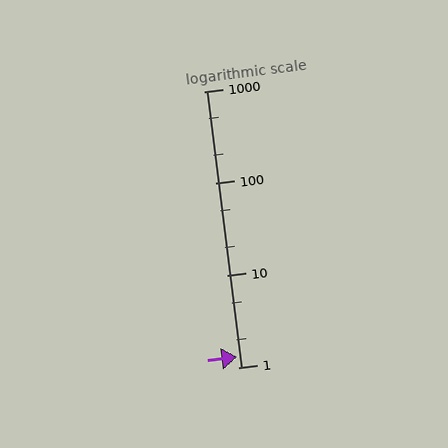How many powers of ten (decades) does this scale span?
The scale spans 3 decades, from 1 to 1000.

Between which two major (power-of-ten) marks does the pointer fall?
The pointer is between 1 and 10.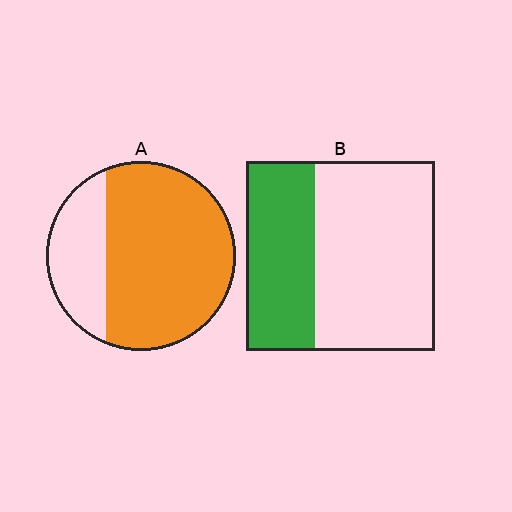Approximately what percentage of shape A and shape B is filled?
A is approximately 75% and B is approximately 35%.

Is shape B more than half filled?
No.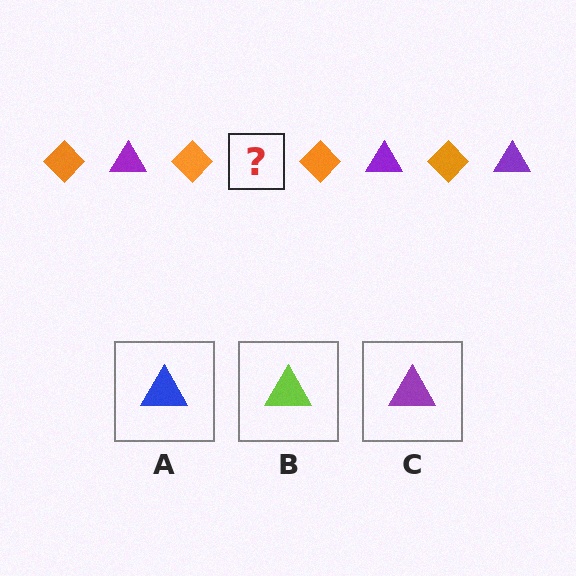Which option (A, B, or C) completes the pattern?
C.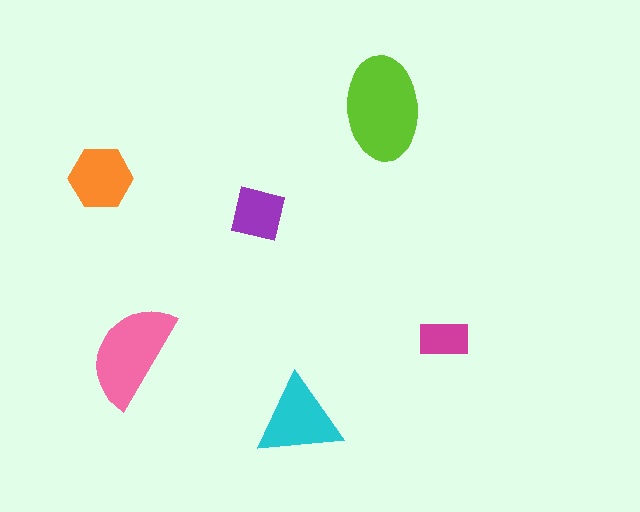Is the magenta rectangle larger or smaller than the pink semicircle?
Smaller.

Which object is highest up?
The lime ellipse is topmost.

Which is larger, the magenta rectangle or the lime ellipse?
The lime ellipse.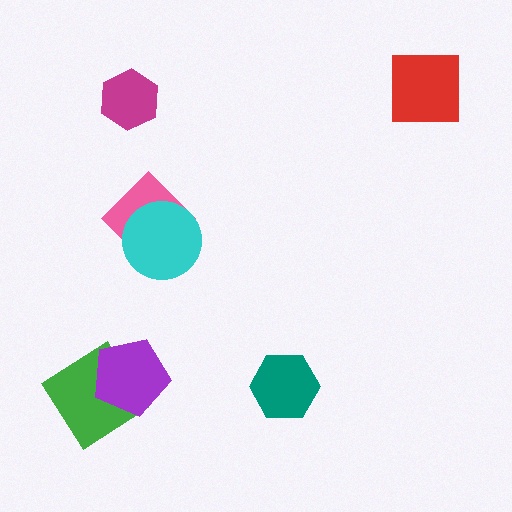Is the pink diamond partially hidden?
Yes, it is partially covered by another shape.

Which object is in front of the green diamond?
The purple pentagon is in front of the green diamond.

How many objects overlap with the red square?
0 objects overlap with the red square.